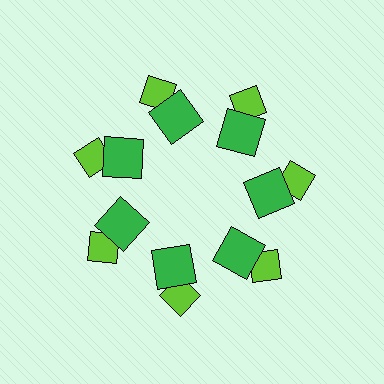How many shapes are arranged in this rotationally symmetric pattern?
There are 14 shapes, arranged in 7 groups of 2.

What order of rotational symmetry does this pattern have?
This pattern has 7-fold rotational symmetry.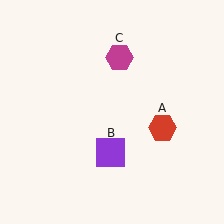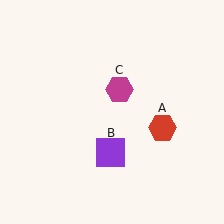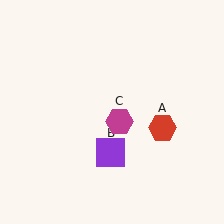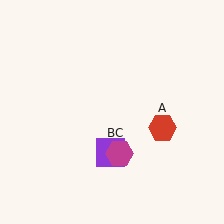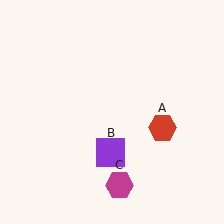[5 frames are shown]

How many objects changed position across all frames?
1 object changed position: magenta hexagon (object C).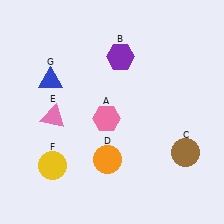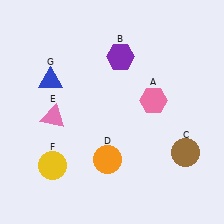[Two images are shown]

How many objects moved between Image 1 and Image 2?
1 object moved between the two images.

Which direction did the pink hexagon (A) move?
The pink hexagon (A) moved right.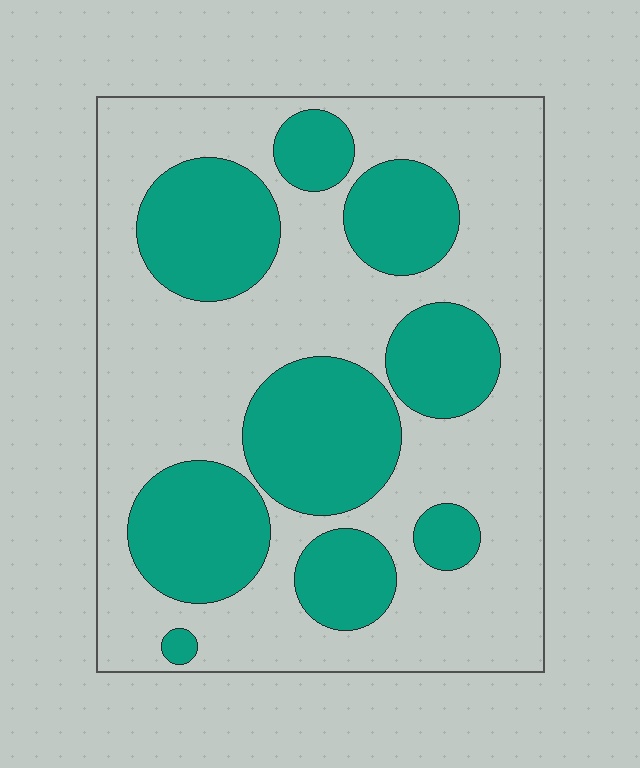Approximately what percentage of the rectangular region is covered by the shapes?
Approximately 35%.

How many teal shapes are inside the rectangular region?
9.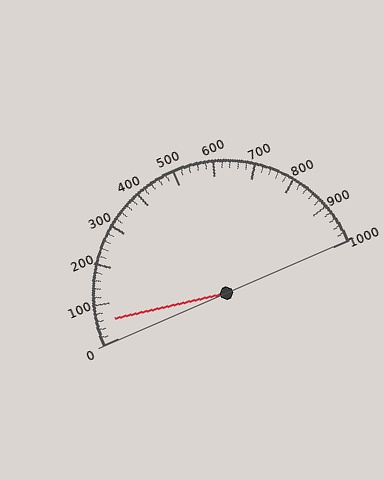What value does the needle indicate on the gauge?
The needle indicates approximately 60.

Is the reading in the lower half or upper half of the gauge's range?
The reading is in the lower half of the range (0 to 1000).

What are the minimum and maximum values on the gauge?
The gauge ranges from 0 to 1000.